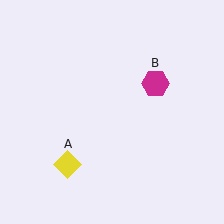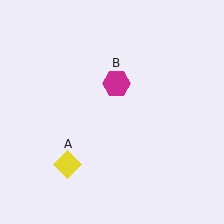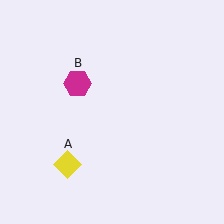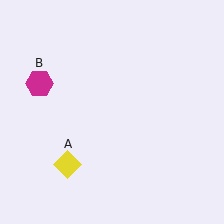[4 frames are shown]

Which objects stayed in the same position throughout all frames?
Yellow diamond (object A) remained stationary.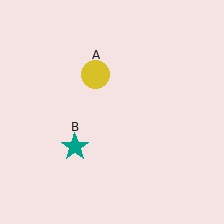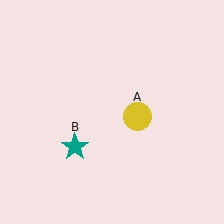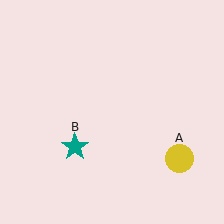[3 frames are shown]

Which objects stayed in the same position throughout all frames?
Teal star (object B) remained stationary.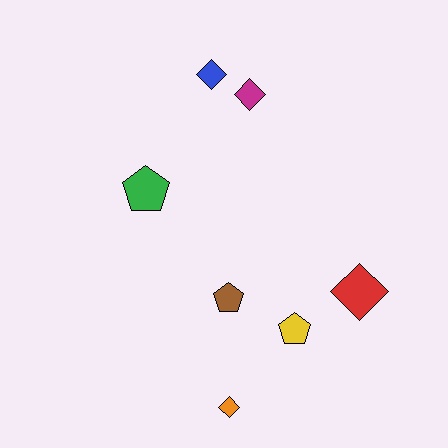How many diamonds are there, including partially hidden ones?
There are 4 diamonds.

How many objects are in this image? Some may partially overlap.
There are 7 objects.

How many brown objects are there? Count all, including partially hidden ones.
There is 1 brown object.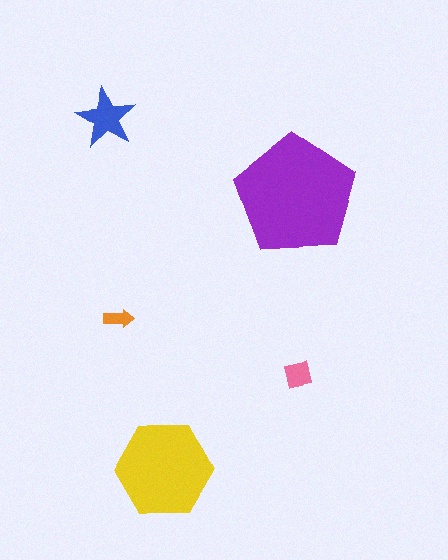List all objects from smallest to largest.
The orange arrow, the pink square, the blue star, the yellow hexagon, the purple pentagon.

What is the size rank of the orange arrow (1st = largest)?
5th.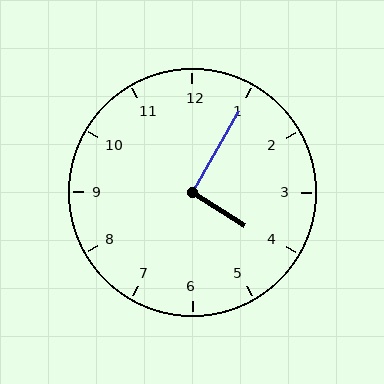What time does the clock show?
4:05.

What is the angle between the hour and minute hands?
Approximately 92 degrees.